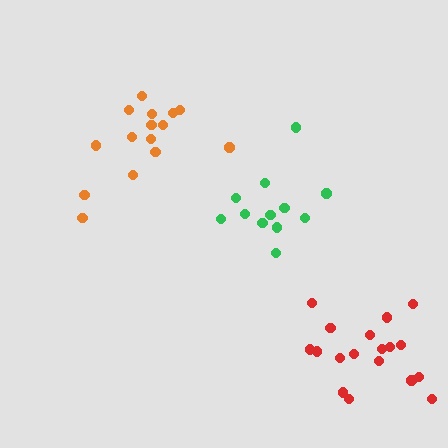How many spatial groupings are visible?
There are 3 spatial groupings.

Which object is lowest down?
The red cluster is bottommost.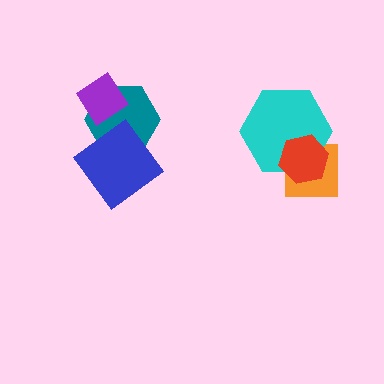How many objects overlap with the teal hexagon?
2 objects overlap with the teal hexagon.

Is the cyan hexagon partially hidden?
Yes, it is partially covered by another shape.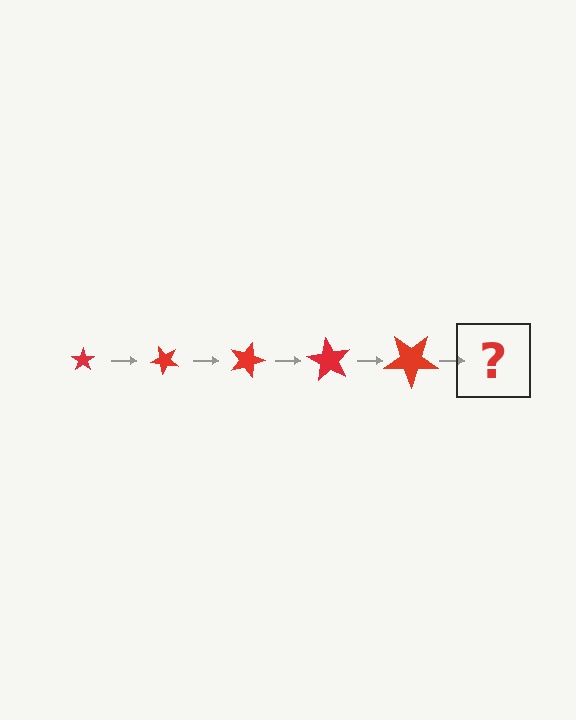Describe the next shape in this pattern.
It should be a star, larger than the previous one and rotated 225 degrees from the start.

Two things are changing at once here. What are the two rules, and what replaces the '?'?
The two rules are that the star grows larger each step and it rotates 45 degrees each step. The '?' should be a star, larger than the previous one and rotated 225 degrees from the start.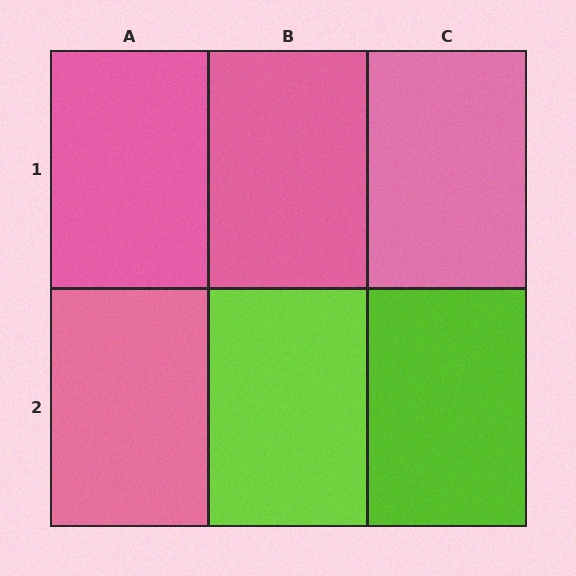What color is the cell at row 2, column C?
Lime.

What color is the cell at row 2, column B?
Lime.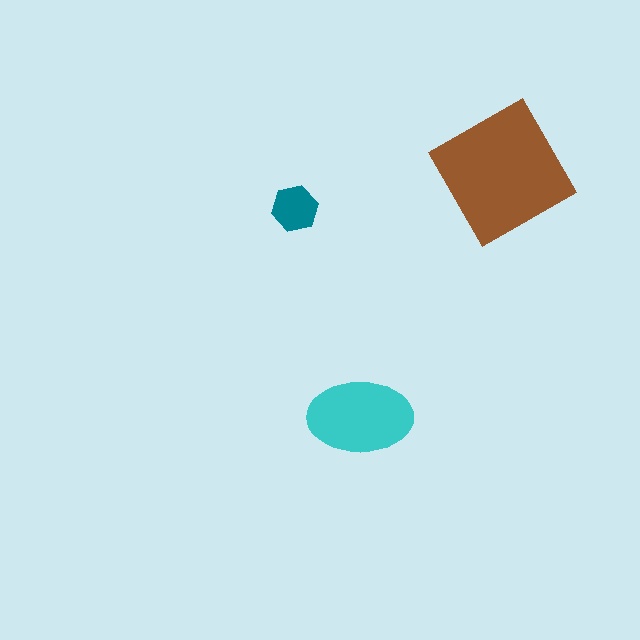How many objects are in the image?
There are 3 objects in the image.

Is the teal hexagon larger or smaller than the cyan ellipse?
Smaller.